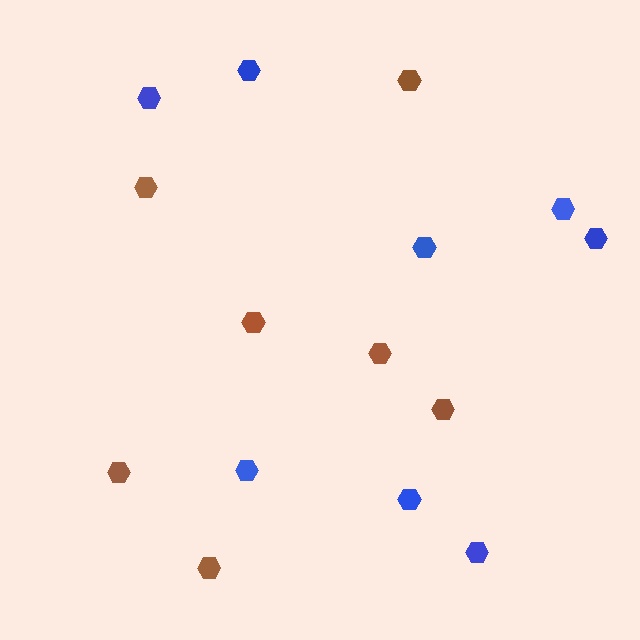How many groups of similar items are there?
There are 2 groups: one group of blue hexagons (8) and one group of brown hexagons (7).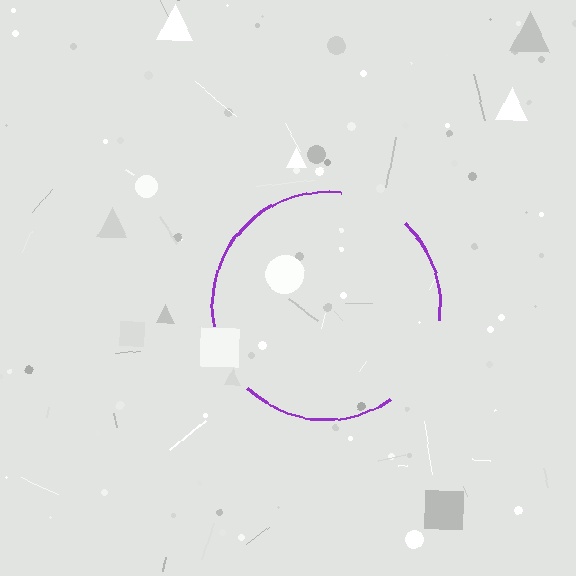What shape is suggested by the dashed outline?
The dashed outline suggests a circle.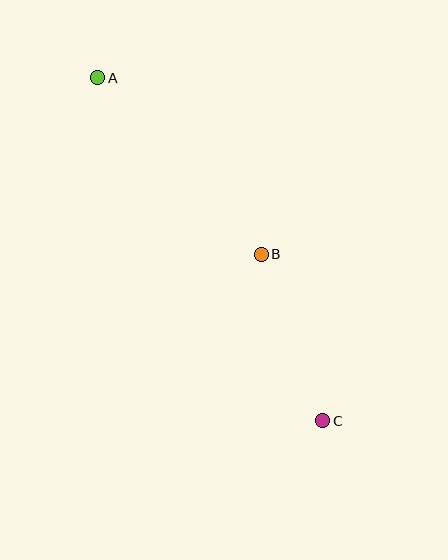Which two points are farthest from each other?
Points A and C are farthest from each other.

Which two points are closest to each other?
Points B and C are closest to each other.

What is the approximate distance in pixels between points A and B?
The distance between A and B is approximately 241 pixels.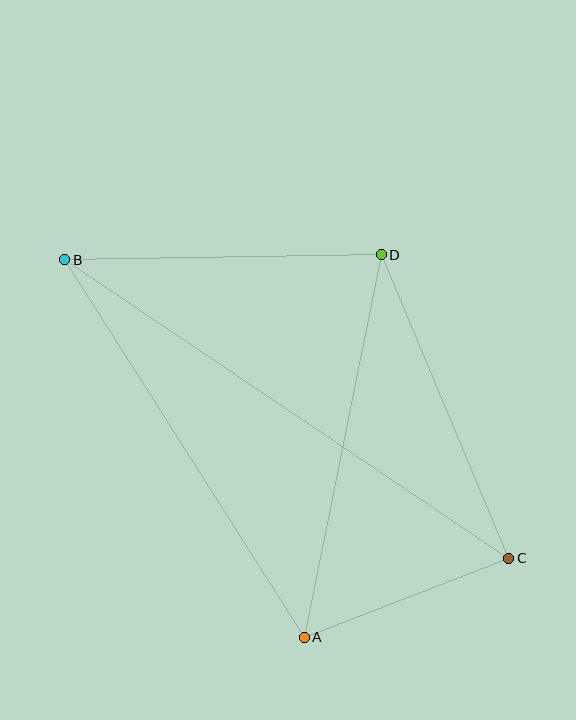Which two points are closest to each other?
Points A and C are closest to each other.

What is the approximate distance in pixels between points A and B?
The distance between A and B is approximately 447 pixels.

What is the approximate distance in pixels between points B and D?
The distance between B and D is approximately 317 pixels.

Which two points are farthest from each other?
Points B and C are farthest from each other.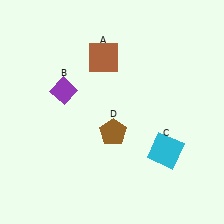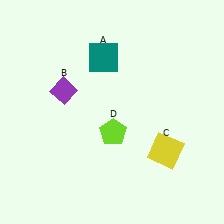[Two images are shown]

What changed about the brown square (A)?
In Image 1, A is brown. In Image 2, it changed to teal.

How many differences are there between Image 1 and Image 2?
There are 3 differences between the two images.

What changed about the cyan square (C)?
In Image 1, C is cyan. In Image 2, it changed to yellow.